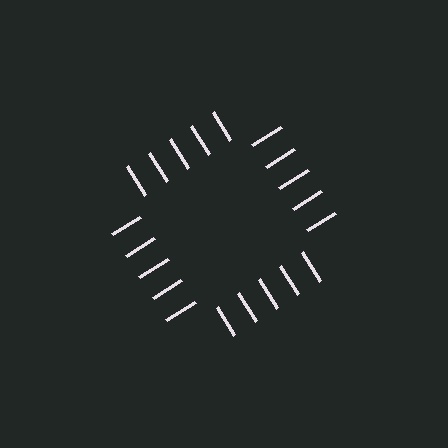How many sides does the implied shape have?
4 sides — the line-ends trace a square.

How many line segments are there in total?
20 — 5 along each of the 4 edges.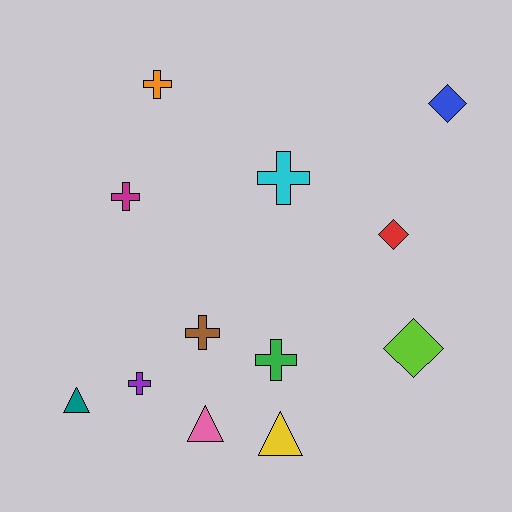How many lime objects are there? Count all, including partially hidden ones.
There is 1 lime object.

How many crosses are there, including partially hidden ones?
There are 6 crosses.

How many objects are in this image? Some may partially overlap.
There are 12 objects.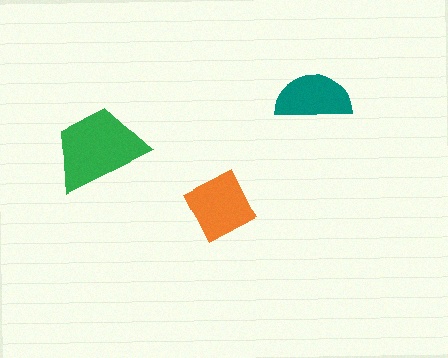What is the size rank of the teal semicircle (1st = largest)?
3rd.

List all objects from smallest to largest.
The teal semicircle, the orange diamond, the green trapezoid.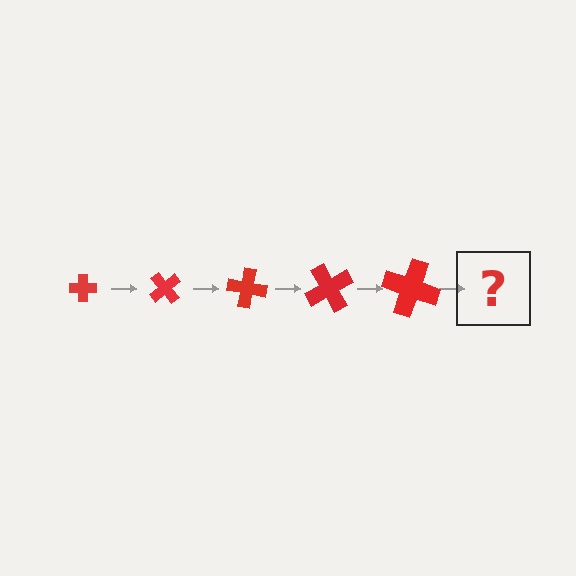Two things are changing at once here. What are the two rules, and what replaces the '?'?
The two rules are that the cross grows larger each step and it rotates 50 degrees each step. The '?' should be a cross, larger than the previous one and rotated 250 degrees from the start.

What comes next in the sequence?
The next element should be a cross, larger than the previous one and rotated 250 degrees from the start.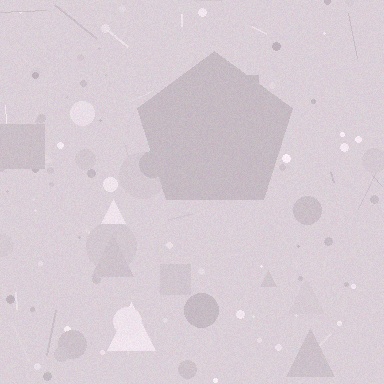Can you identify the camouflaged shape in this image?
The camouflaged shape is a pentagon.